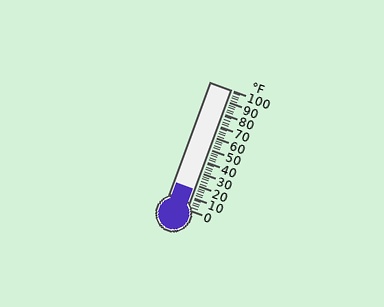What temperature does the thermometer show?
The thermometer shows approximately 16°F.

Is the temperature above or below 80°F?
The temperature is below 80°F.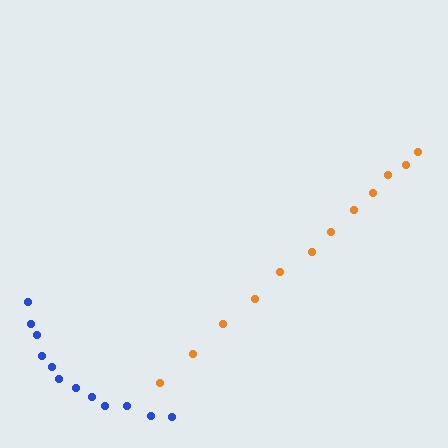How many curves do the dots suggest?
There are 2 distinct paths.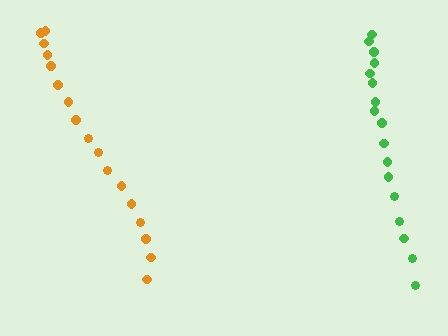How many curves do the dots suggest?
There are 2 distinct paths.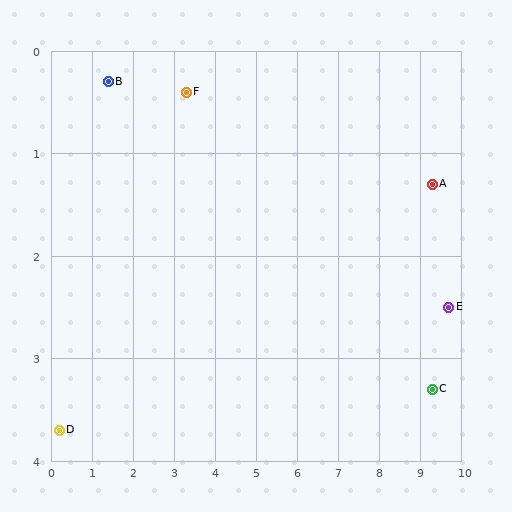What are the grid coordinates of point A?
Point A is at approximately (9.3, 1.3).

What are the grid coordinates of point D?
Point D is at approximately (0.2, 3.7).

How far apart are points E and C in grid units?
Points E and C are about 0.9 grid units apart.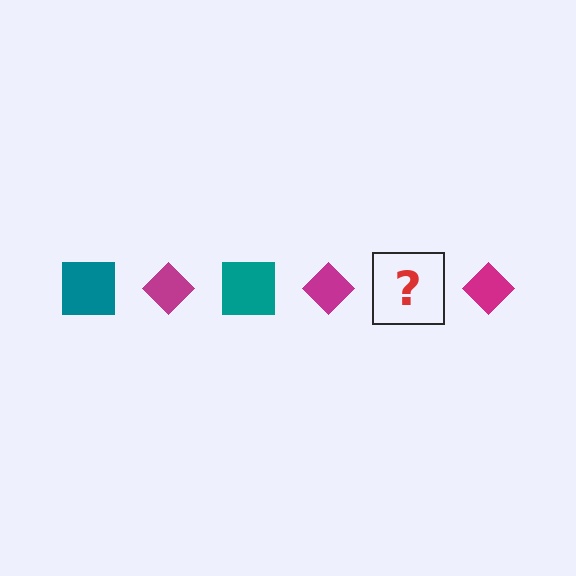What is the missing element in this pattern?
The missing element is a teal square.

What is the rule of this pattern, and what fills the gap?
The rule is that the pattern alternates between teal square and magenta diamond. The gap should be filled with a teal square.